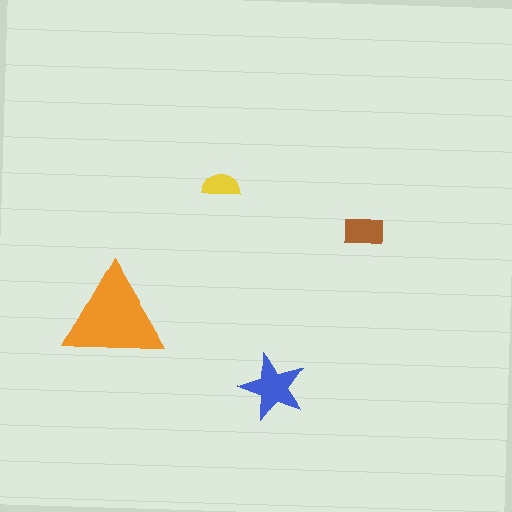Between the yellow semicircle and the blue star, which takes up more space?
The blue star.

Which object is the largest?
The orange triangle.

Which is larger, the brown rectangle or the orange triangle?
The orange triangle.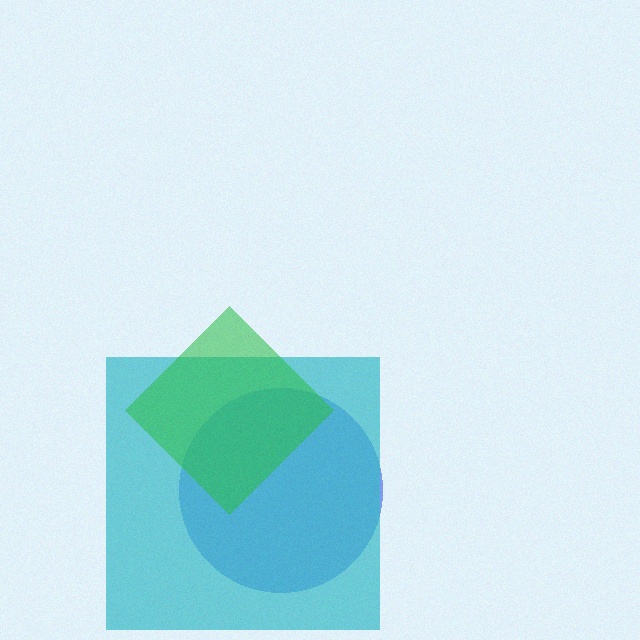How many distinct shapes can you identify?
There are 3 distinct shapes: a blue circle, a cyan square, a green diamond.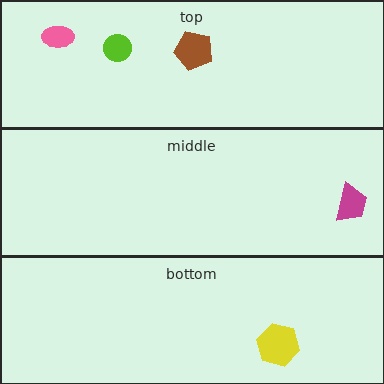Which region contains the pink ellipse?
The top region.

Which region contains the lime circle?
The top region.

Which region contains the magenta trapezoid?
The middle region.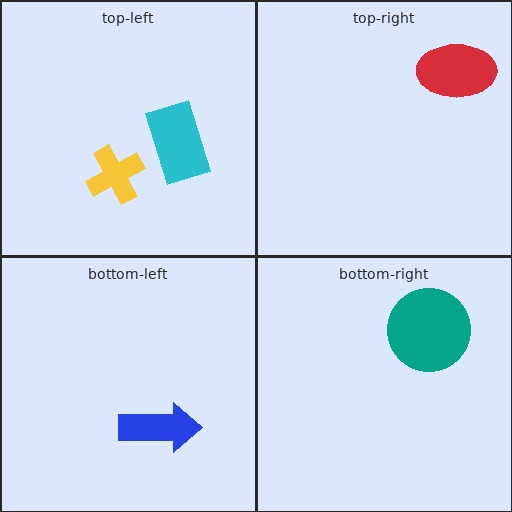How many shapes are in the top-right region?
1.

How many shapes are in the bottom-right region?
1.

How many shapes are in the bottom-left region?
1.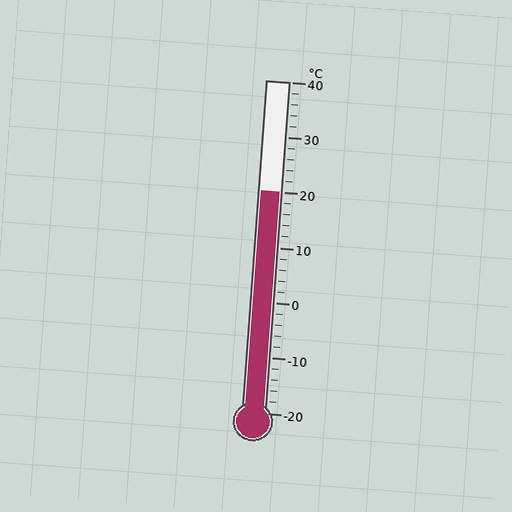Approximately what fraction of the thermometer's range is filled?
The thermometer is filled to approximately 65% of its range.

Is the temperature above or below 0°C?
The temperature is above 0°C.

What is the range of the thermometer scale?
The thermometer scale ranges from -20°C to 40°C.